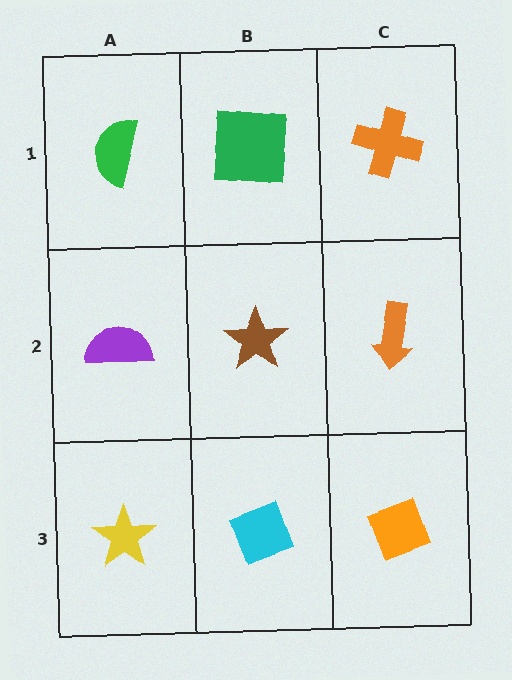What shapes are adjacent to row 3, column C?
An orange arrow (row 2, column C), a cyan diamond (row 3, column B).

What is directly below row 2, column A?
A yellow star.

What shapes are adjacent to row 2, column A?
A green semicircle (row 1, column A), a yellow star (row 3, column A), a brown star (row 2, column B).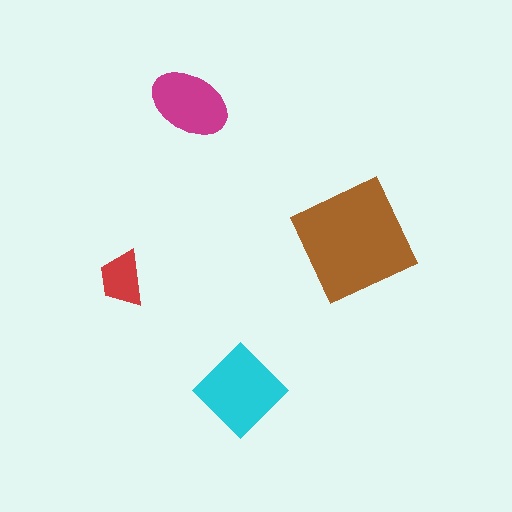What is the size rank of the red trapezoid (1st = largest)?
4th.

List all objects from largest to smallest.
The brown square, the cyan diamond, the magenta ellipse, the red trapezoid.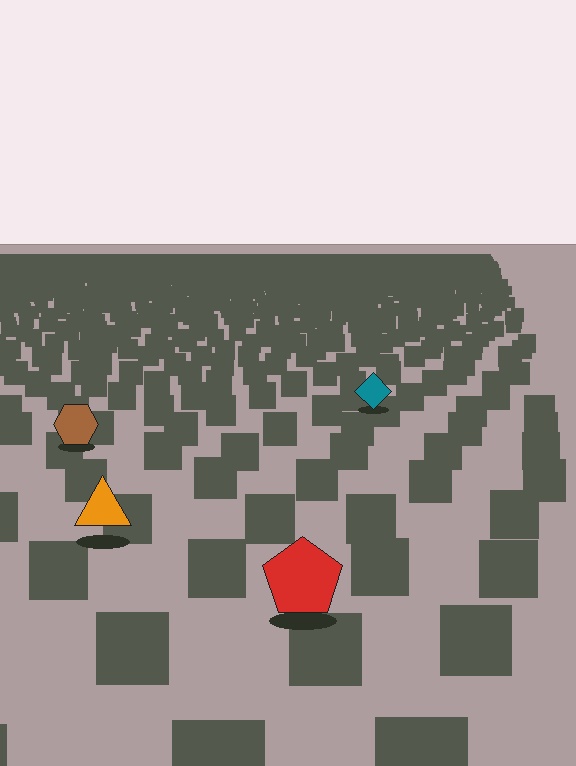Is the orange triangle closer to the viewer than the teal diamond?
Yes. The orange triangle is closer — you can tell from the texture gradient: the ground texture is coarser near it.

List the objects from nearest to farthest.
From nearest to farthest: the red pentagon, the orange triangle, the brown hexagon, the teal diamond.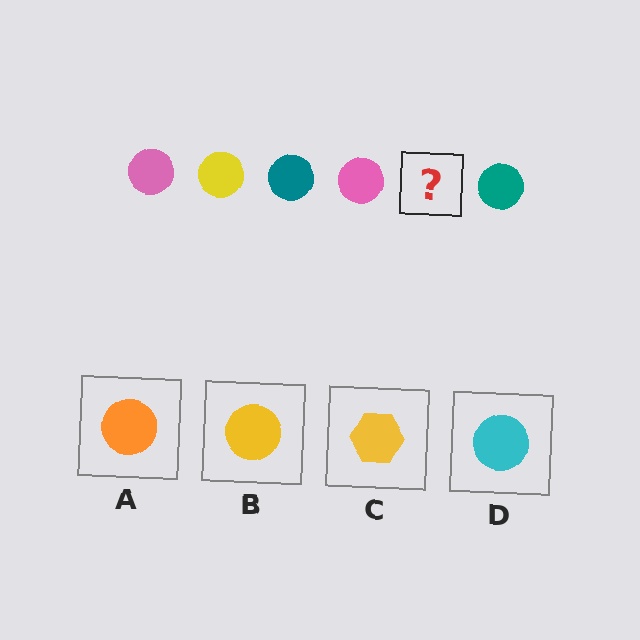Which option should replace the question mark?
Option B.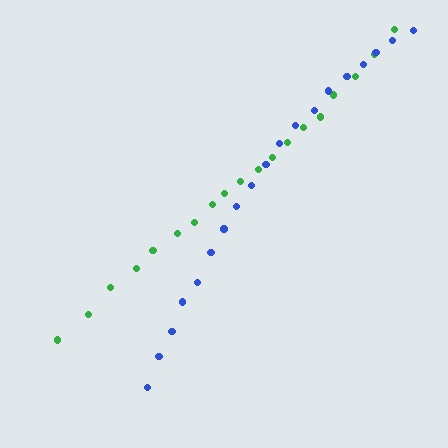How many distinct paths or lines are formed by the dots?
There are 2 distinct paths.